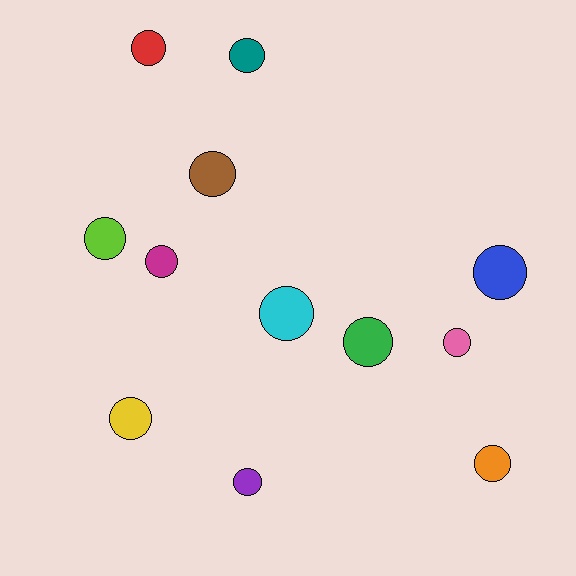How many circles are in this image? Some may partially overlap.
There are 12 circles.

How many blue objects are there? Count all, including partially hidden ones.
There is 1 blue object.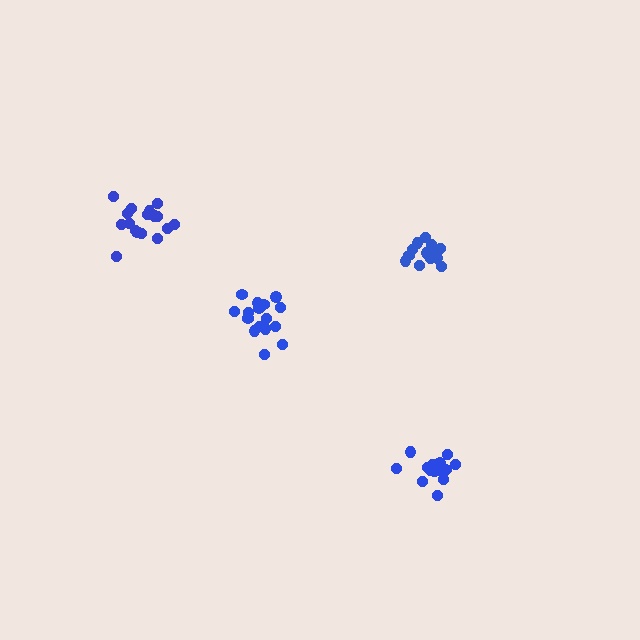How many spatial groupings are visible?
There are 4 spatial groupings.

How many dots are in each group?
Group 1: 17 dots, Group 2: 16 dots, Group 3: 17 dots, Group 4: 13 dots (63 total).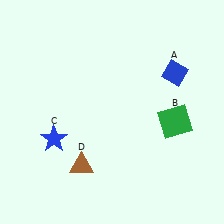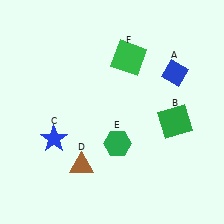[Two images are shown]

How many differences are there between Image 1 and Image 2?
There are 2 differences between the two images.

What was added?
A green hexagon (E), a green square (F) were added in Image 2.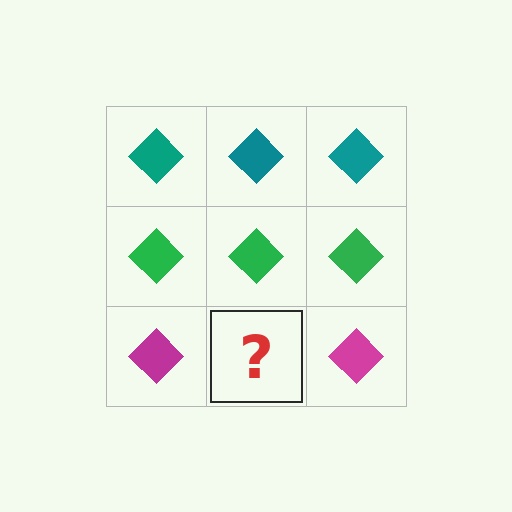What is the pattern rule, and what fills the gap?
The rule is that each row has a consistent color. The gap should be filled with a magenta diamond.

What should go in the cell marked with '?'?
The missing cell should contain a magenta diamond.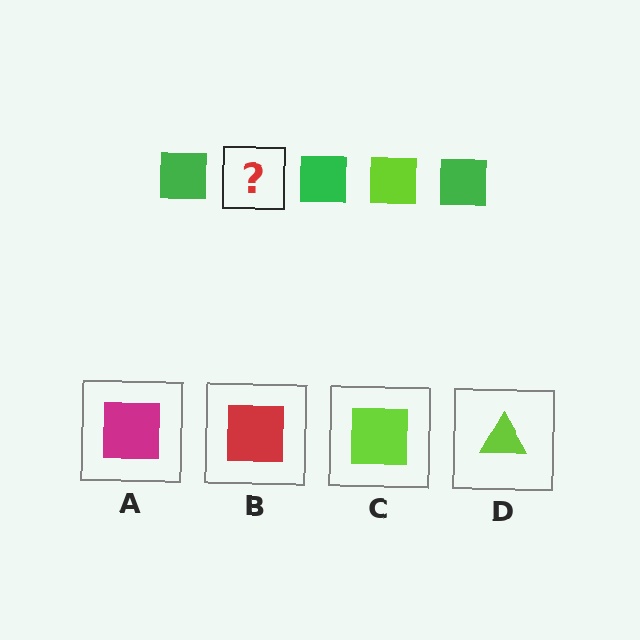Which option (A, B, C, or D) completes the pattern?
C.